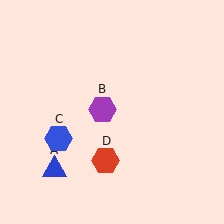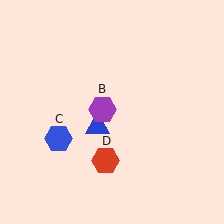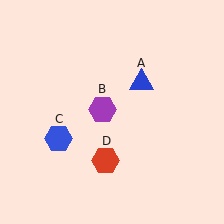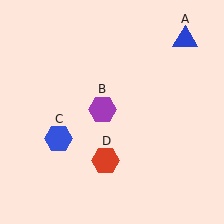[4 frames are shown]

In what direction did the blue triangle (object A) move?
The blue triangle (object A) moved up and to the right.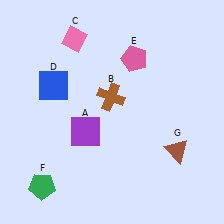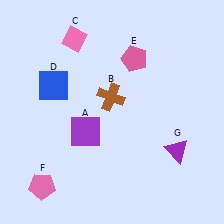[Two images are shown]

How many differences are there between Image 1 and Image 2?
There are 2 differences between the two images.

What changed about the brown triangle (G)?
In Image 1, G is brown. In Image 2, it changed to purple.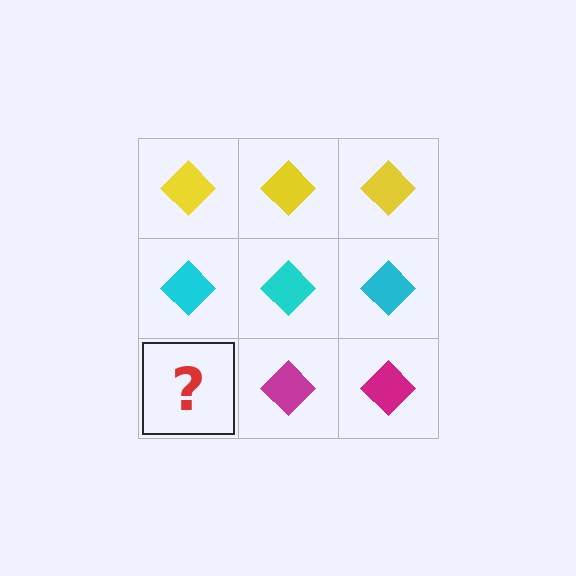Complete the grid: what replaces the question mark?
The question mark should be replaced with a magenta diamond.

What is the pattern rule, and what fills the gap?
The rule is that each row has a consistent color. The gap should be filled with a magenta diamond.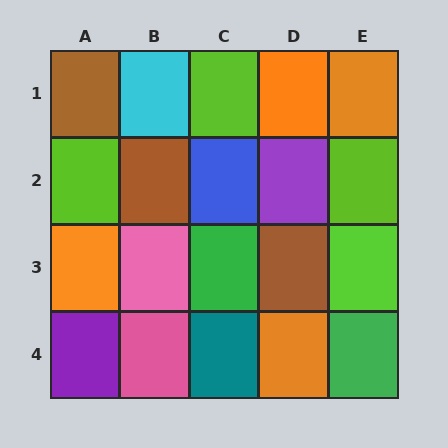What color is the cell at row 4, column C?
Teal.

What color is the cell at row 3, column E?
Lime.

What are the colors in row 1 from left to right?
Brown, cyan, lime, orange, orange.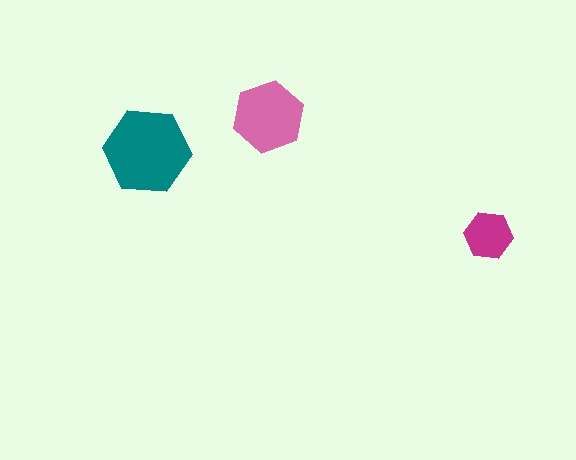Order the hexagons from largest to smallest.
the teal one, the pink one, the magenta one.